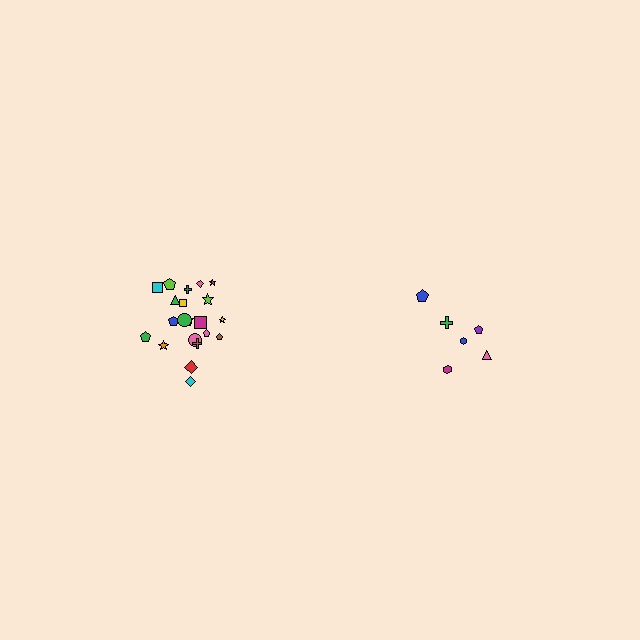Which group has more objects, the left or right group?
The left group.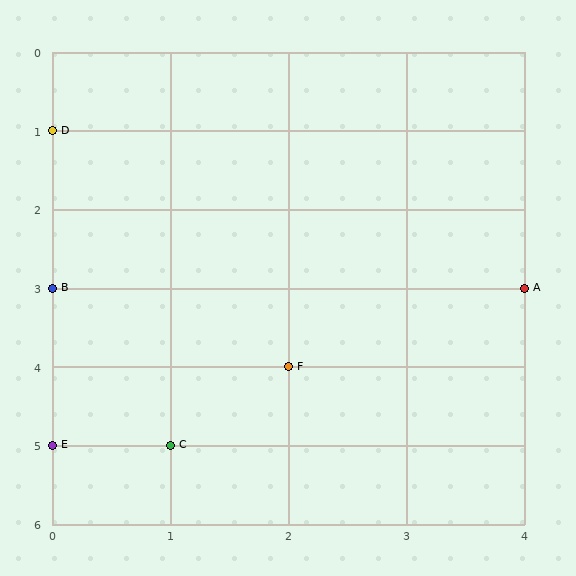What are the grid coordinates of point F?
Point F is at grid coordinates (2, 4).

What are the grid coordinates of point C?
Point C is at grid coordinates (1, 5).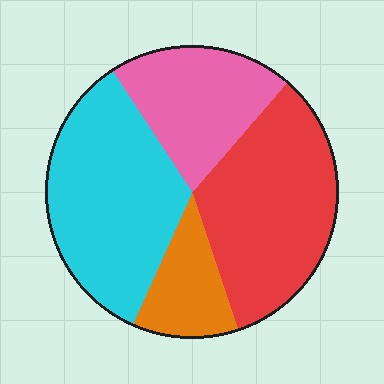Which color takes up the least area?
Orange, at roughly 10%.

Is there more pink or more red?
Red.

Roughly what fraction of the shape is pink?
Pink takes up about one fifth (1/5) of the shape.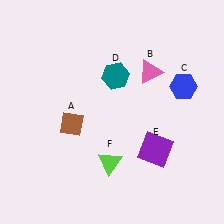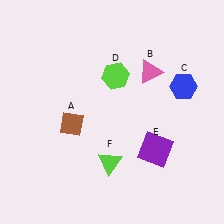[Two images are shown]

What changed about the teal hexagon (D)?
In Image 1, D is teal. In Image 2, it changed to lime.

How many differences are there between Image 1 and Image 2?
There is 1 difference between the two images.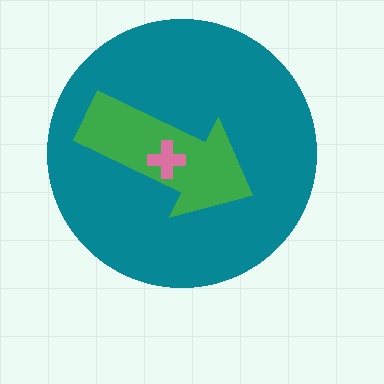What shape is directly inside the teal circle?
The green arrow.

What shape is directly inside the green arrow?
The pink cross.